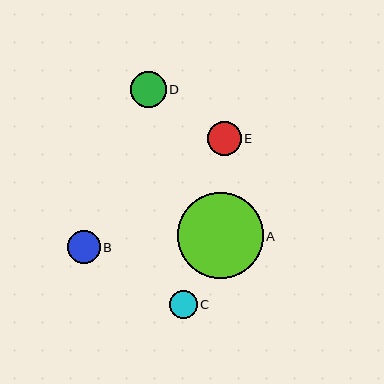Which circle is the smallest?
Circle C is the smallest with a size of approximately 28 pixels.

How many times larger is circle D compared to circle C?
Circle D is approximately 1.3 times the size of circle C.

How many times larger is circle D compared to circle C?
Circle D is approximately 1.3 times the size of circle C.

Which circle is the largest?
Circle A is the largest with a size of approximately 86 pixels.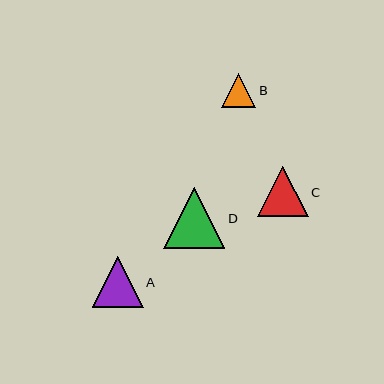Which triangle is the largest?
Triangle D is the largest with a size of approximately 61 pixels.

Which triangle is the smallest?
Triangle B is the smallest with a size of approximately 34 pixels.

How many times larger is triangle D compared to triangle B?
Triangle D is approximately 1.8 times the size of triangle B.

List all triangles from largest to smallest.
From largest to smallest: D, A, C, B.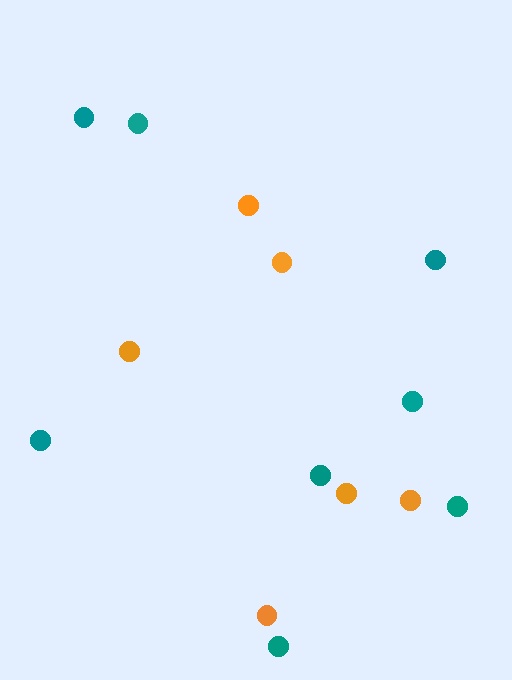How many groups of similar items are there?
There are 2 groups: one group of teal circles (8) and one group of orange circles (6).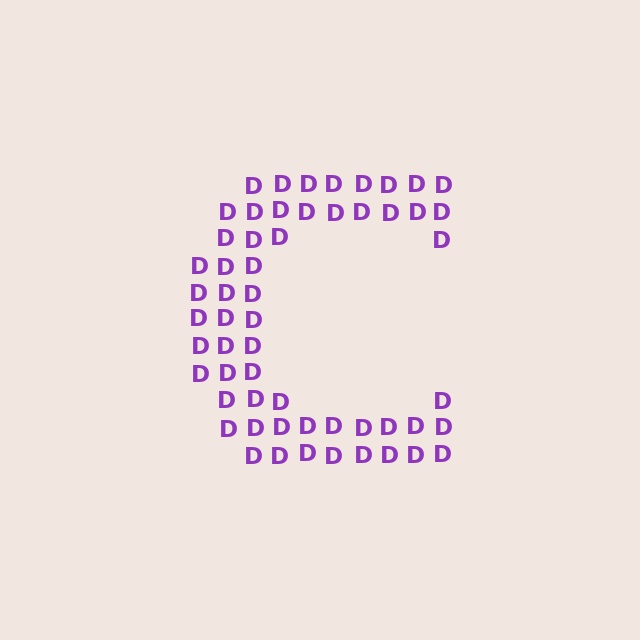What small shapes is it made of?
It is made of small letter D's.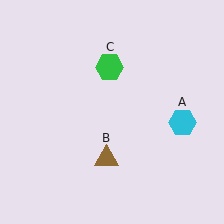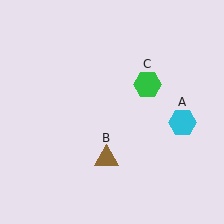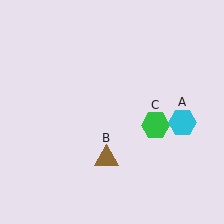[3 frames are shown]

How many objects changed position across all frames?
1 object changed position: green hexagon (object C).